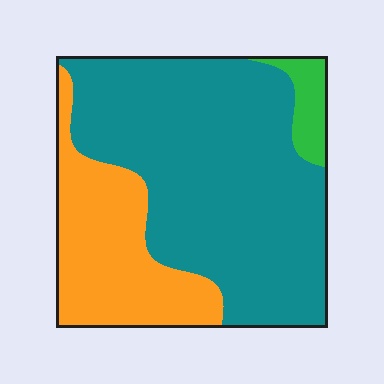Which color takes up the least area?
Green, at roughly 5%.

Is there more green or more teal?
Teal.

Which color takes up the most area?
Teal, at roughly 65%.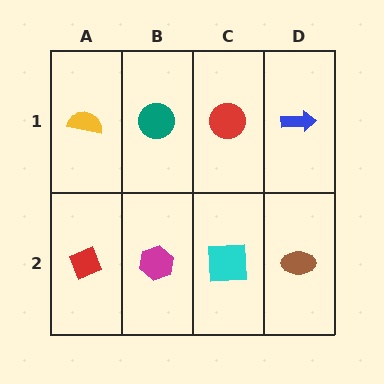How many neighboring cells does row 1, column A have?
2.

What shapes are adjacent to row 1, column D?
A brown ellipse (row 2, column D), a red circle (row 1, column C).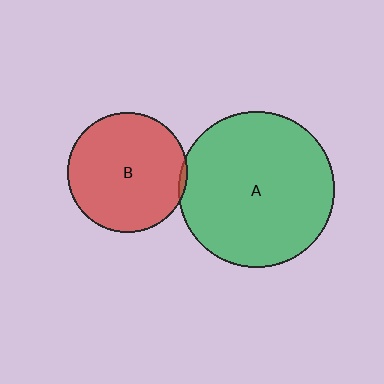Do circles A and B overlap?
Yes.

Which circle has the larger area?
Circle A (green).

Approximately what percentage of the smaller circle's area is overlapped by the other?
Approximately 5%.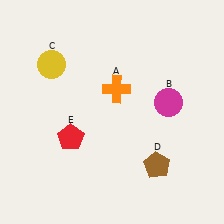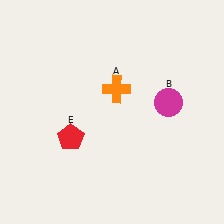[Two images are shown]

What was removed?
The brown pentagon (D), the yellow circle (C) were removed in Image 2.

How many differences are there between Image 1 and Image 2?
There are 2 differences between the two images.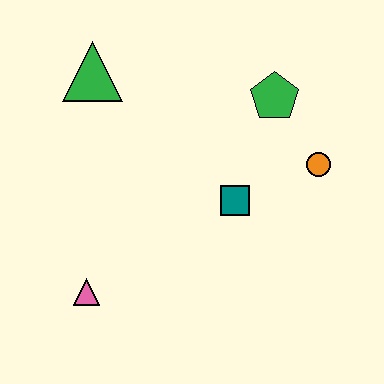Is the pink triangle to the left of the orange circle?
Yes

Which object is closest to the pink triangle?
The teal square is closest to the pink triangle.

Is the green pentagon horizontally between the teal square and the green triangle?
No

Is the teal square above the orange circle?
No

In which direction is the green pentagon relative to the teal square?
The green pentagon is above the teal square.